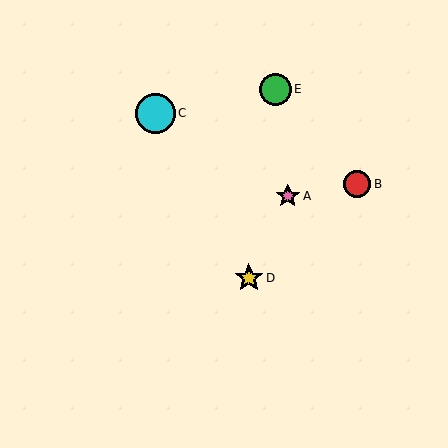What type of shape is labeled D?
Shape D is a yellow star.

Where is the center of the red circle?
The center of the red circle is at (357, 184).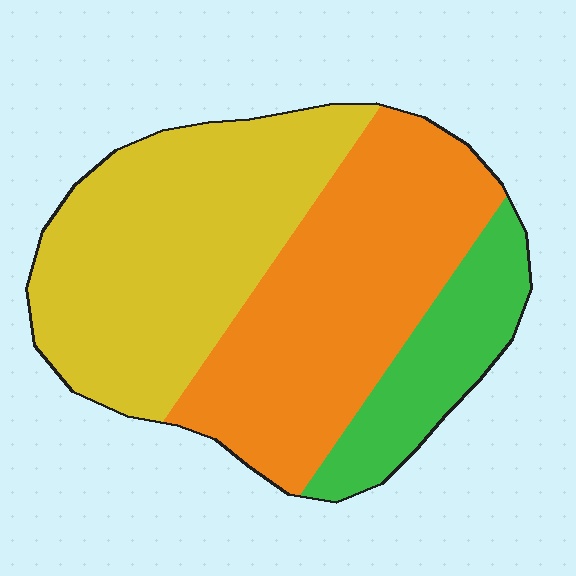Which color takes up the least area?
Green, at roughly 15%.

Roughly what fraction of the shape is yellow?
Yellow takes up about two fifths (2/5) of the shape.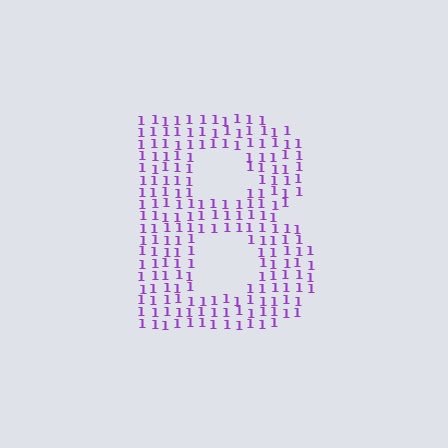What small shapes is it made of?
It is made of small digit 1's.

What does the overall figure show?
The overall figure shows the letter B.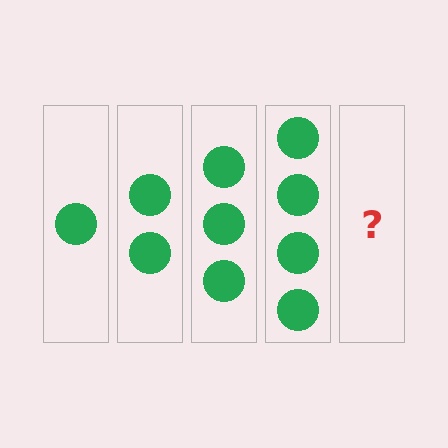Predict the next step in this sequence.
The next step is 5 circles.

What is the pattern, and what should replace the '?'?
The pattern is that each step adds one more circle. The '?' should be 5 circles.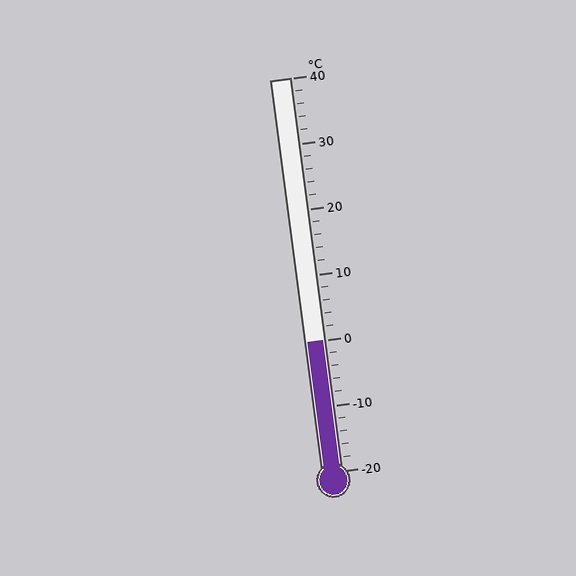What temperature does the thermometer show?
The thermometer shows approximately 0°C.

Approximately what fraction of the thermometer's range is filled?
The thermometer is filled to approximately 35% of its range.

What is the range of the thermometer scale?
The thermometer scale ranges from -20°C to 40°C.